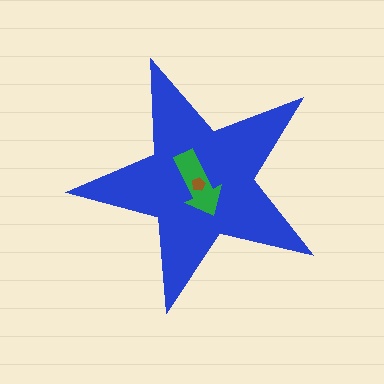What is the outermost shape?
The blue star.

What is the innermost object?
The brown pentagon.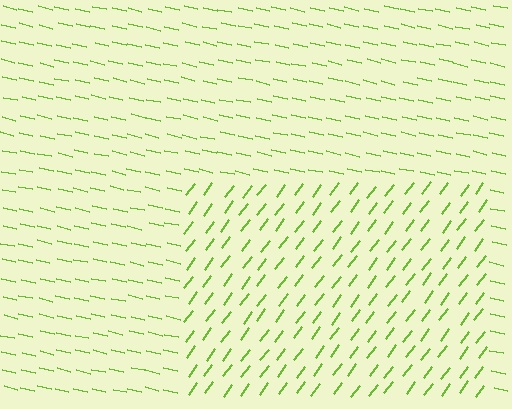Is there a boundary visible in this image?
Yes, there is a texture boundary formed by a change in line orientation.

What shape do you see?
I see a rectangle.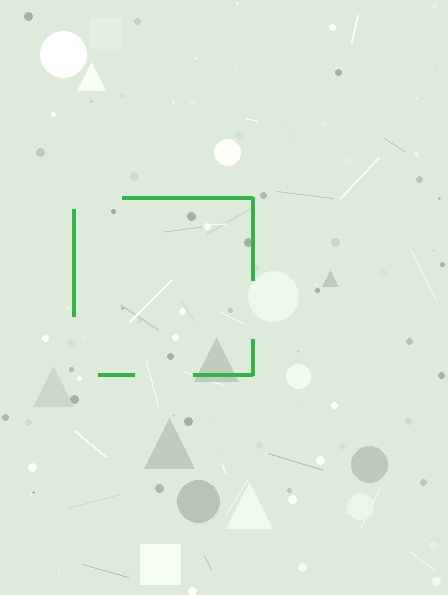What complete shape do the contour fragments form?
The contour fragments form a square.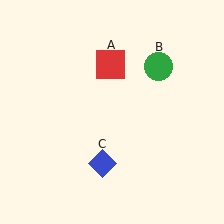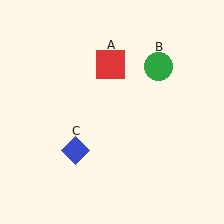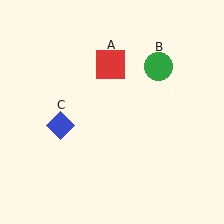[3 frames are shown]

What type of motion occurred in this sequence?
The blue diamond (object C) rotated clockwise around the center of the scene.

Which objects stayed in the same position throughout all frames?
Red square (object A) and green circle (object B) remained stationary.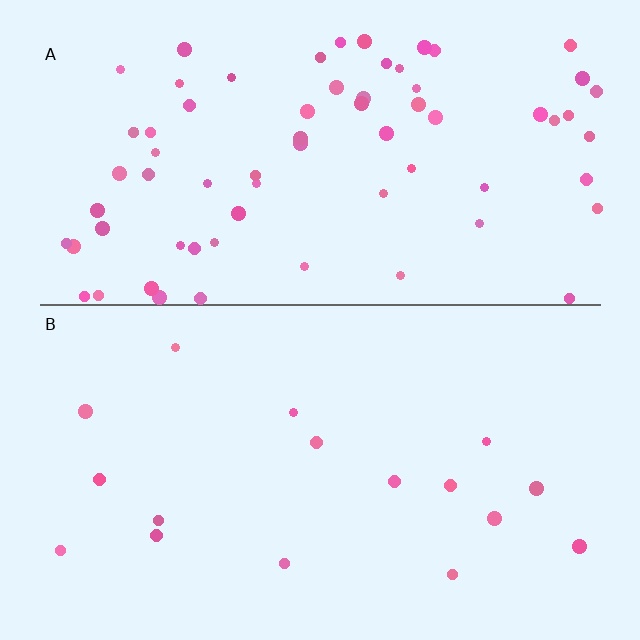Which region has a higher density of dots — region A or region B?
A (the top).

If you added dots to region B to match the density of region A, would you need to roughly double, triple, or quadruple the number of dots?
Approximately quadruple.